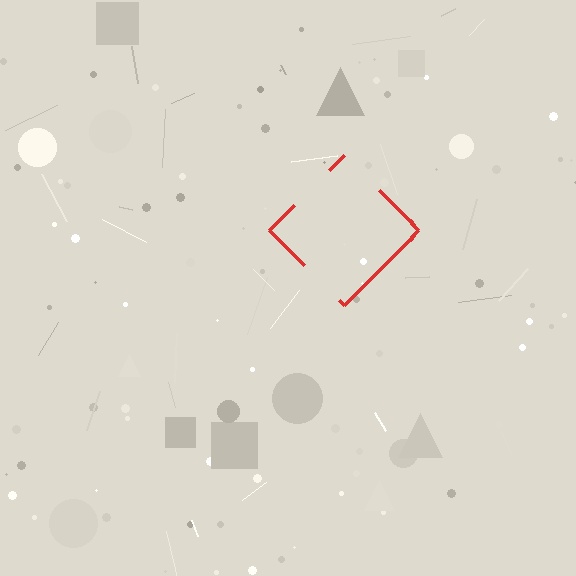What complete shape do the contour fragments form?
The contour fragments form a diamond.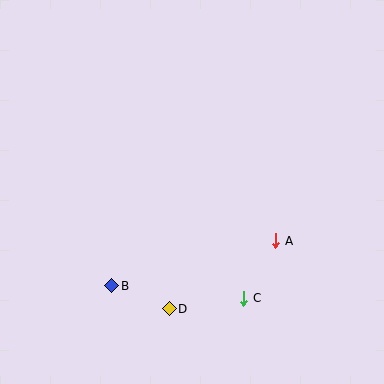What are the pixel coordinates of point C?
Point C is at (244, 298).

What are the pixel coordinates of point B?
Point B is at (112, 286).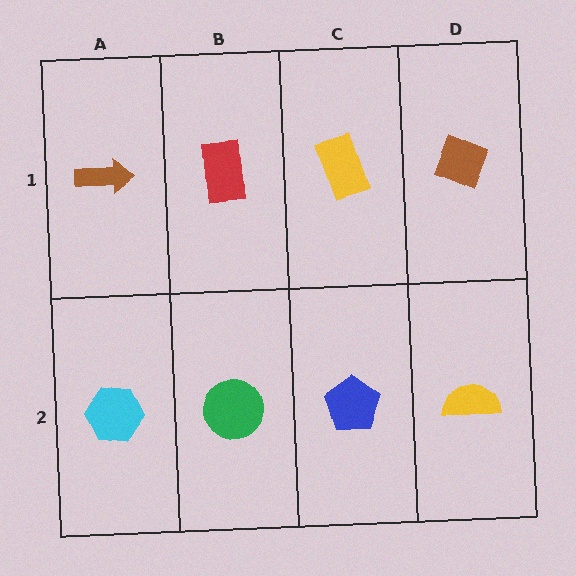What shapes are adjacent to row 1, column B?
A green circle (row 2, column B), a brown arrow (row 1, column A), a yellow rectangle (row 1, column C).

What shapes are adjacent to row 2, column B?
A red rectangle (row 1, column B), a cyan hexagon (row 2, column A), a blue pentagon (row 2, column C).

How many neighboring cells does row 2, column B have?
3.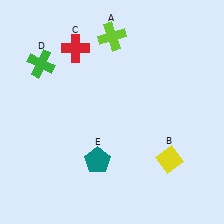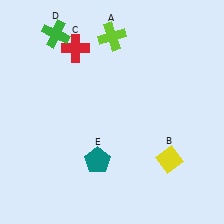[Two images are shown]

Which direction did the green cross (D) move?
The green cross (D) moved up.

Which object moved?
The green cross (D) moved up.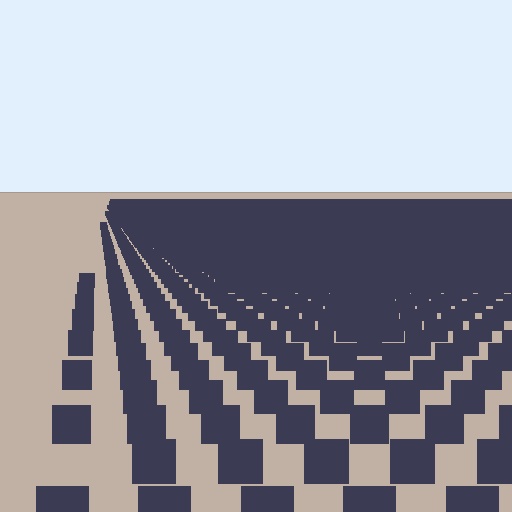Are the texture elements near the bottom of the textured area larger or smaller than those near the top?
Larger. Near the bottom, elements are closer to the viewer and appear at a bigger on-screen size.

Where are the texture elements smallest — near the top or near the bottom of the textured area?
Near the top.